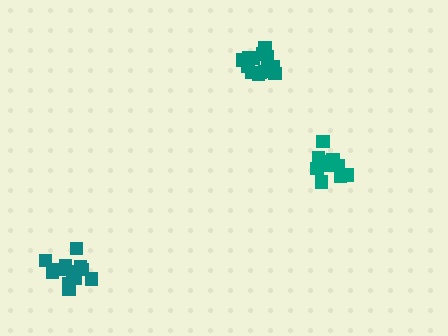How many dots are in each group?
Group 1: 14 dots, Group 2: 13 dots, Group 3: 13 dots (40 total).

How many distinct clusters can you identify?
There are 3 distinct clusters.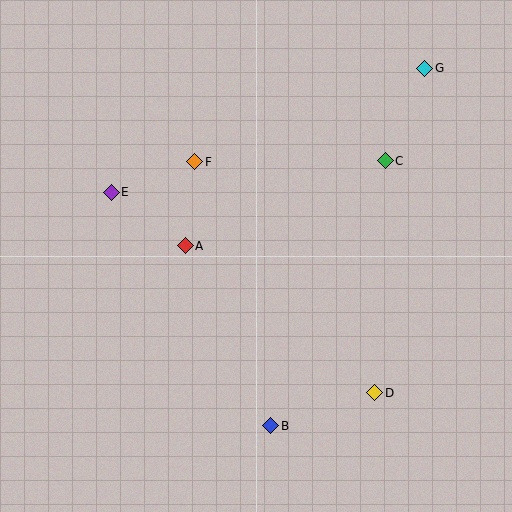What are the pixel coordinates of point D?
Point D is at (375, 393).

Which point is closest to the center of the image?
Point A at (185, 246) is closest to the center.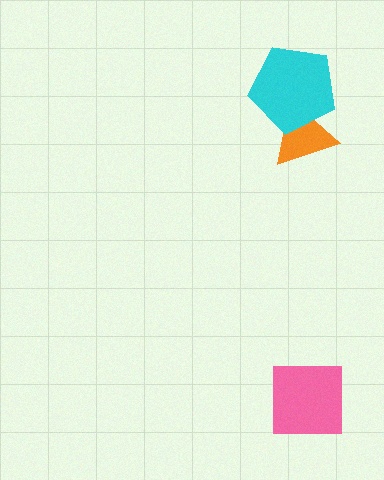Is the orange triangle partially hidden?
Yes, it is partially covered by another shape.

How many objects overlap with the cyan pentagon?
1 object overlaps with the cyan pentagon.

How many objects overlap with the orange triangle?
1 object overlaps with the orange triangle.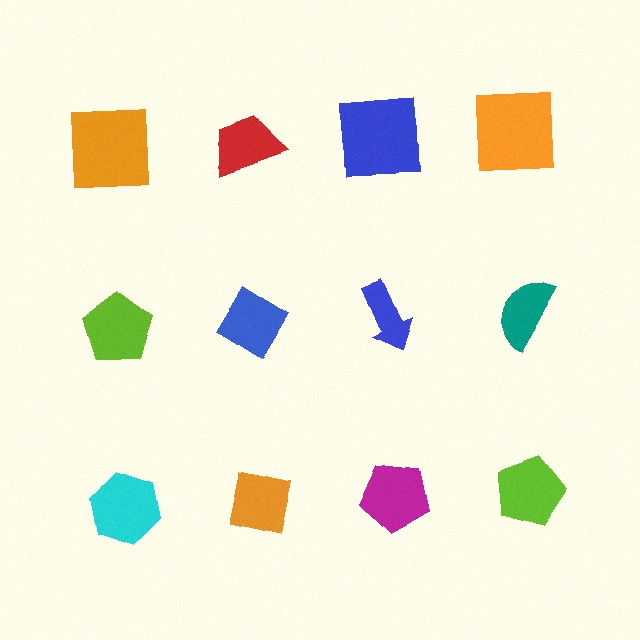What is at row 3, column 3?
A magenta pentagon.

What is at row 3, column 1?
A cyan hexagon.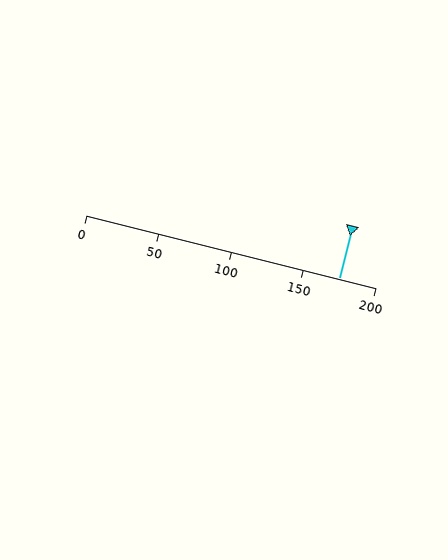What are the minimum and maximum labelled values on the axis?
The axis runs from 0 to 200.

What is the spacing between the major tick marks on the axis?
The major ticks are spaced 50 apart.